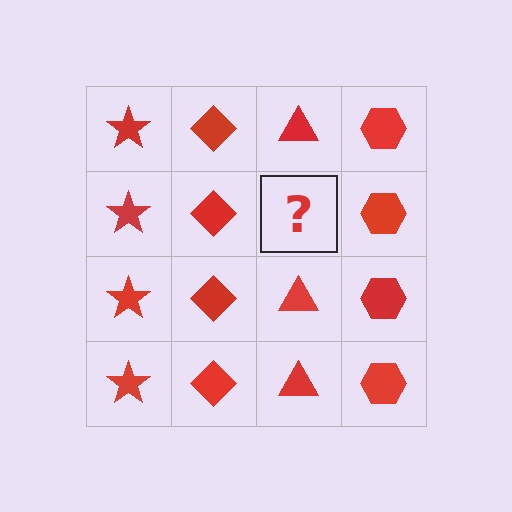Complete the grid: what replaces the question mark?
The question mark should be replaced with a red triangle.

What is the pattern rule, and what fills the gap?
The rule is that each column has a consistent shape. The gap should be filled with a red triangle.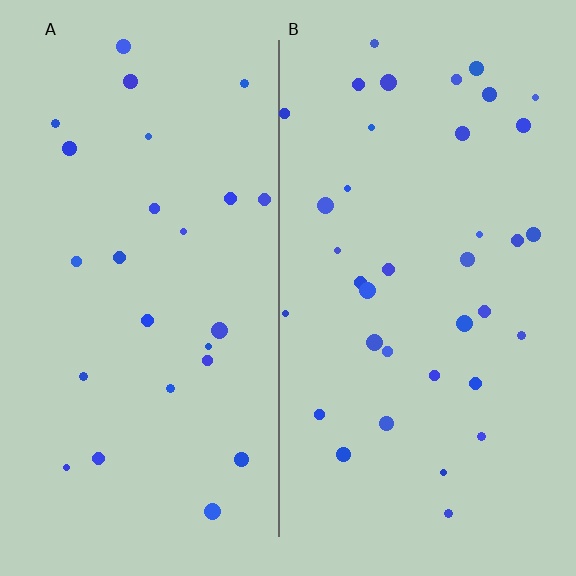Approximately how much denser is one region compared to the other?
Approximately 1.5× — region B over region A.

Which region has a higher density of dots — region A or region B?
B (the right).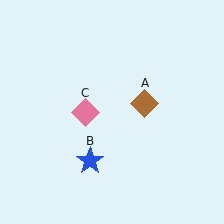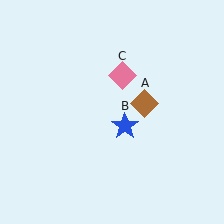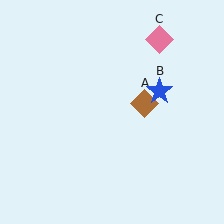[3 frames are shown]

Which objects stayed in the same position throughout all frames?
Brown diamond (object A) remained stationary.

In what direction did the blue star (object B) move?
The blue star (object B) moved up and to the right.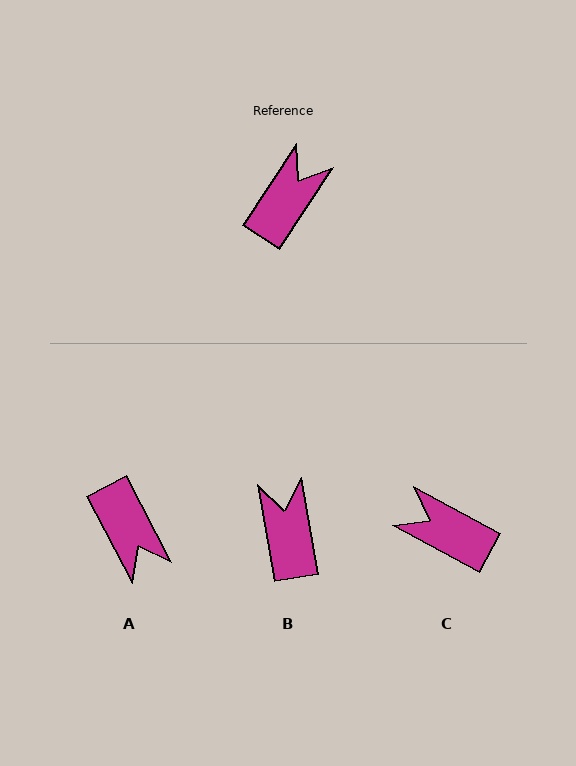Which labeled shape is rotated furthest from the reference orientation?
A, about 119 degrees away.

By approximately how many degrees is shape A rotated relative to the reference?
Approximately 119 degrees clockwise.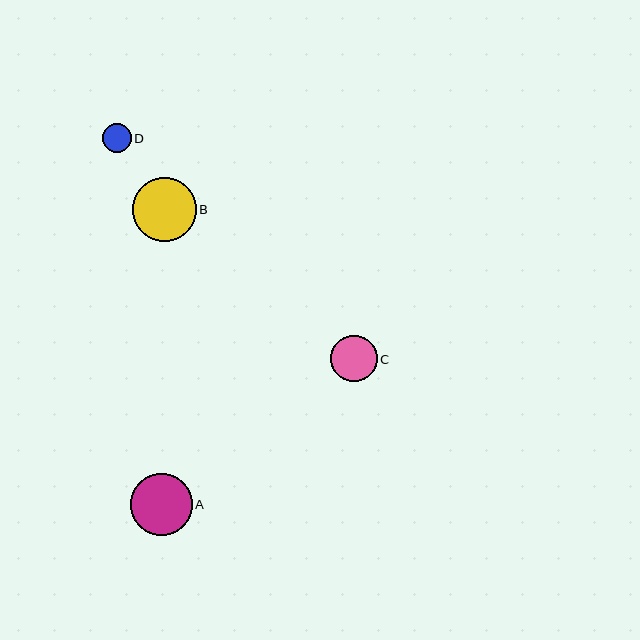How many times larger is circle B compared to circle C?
Circle B is approximately 1.4 times the size of circle C.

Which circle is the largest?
Circle B is the largest with a size of approximately 63 pixels.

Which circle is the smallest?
Circle D is the smallest with a size of approximately 29 pixels.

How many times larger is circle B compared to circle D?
Circle B is approximately 2.2 times the size of circle D.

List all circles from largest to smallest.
From largest to smallest: B, A, C, D.